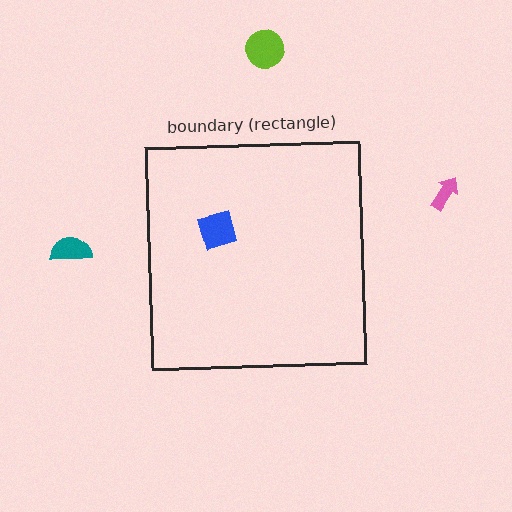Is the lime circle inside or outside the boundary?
Outside.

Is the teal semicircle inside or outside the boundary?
Outside.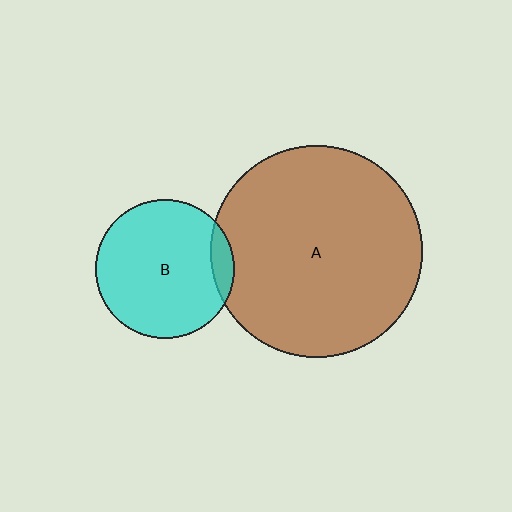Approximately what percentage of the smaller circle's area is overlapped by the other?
Approximately 10%.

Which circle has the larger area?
Circle A (brown).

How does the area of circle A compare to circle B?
Approximately 2.3 times.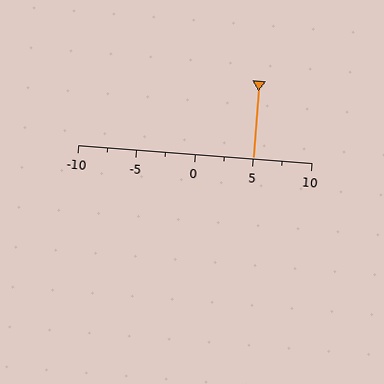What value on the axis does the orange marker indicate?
The marker indicates approximately 5.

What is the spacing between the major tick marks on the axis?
The major ticks are spaced 5 apart.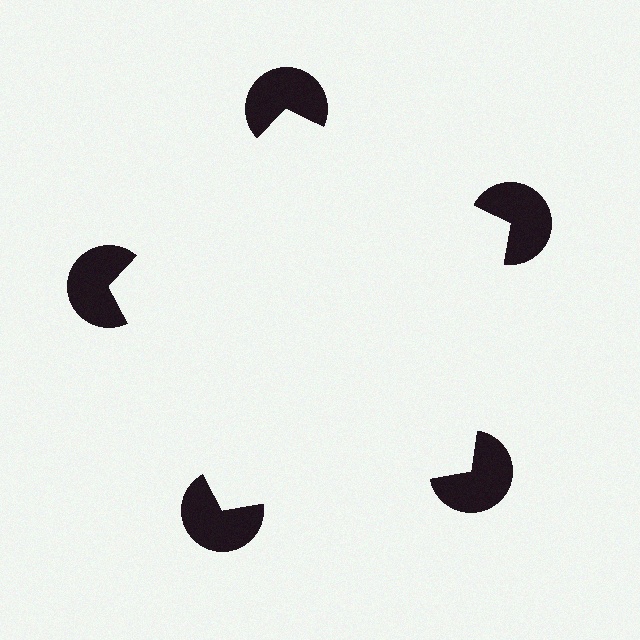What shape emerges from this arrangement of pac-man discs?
An illusory pentagon — its edges are inferred from the aligned wedge cuts in the pac-man discs, not physically drawn.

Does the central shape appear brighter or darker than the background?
It typically appears slightly brighter than the background, even though no actual brightness change is drawn.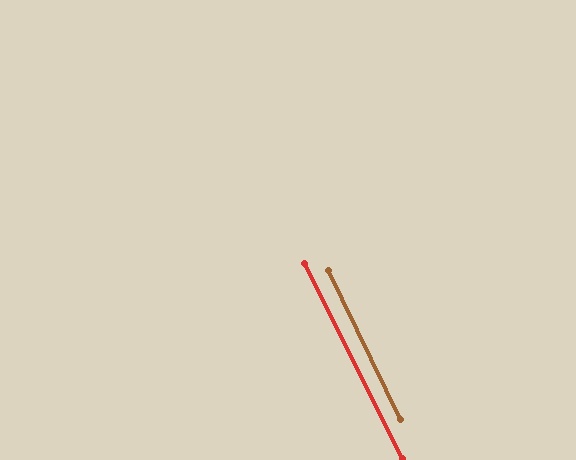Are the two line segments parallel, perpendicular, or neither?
Parallel — their directions differ by only 0.9°.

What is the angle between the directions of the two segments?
Approximately 1 degree.